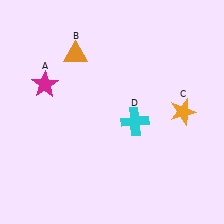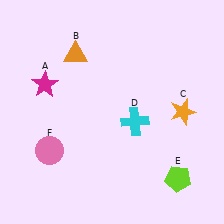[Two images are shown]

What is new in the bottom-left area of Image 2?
A pink circle (F) was added in the bottom-left area of Image 2.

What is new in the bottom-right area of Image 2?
A lime pentagon (E) was added in the bottom-right area of Image 2.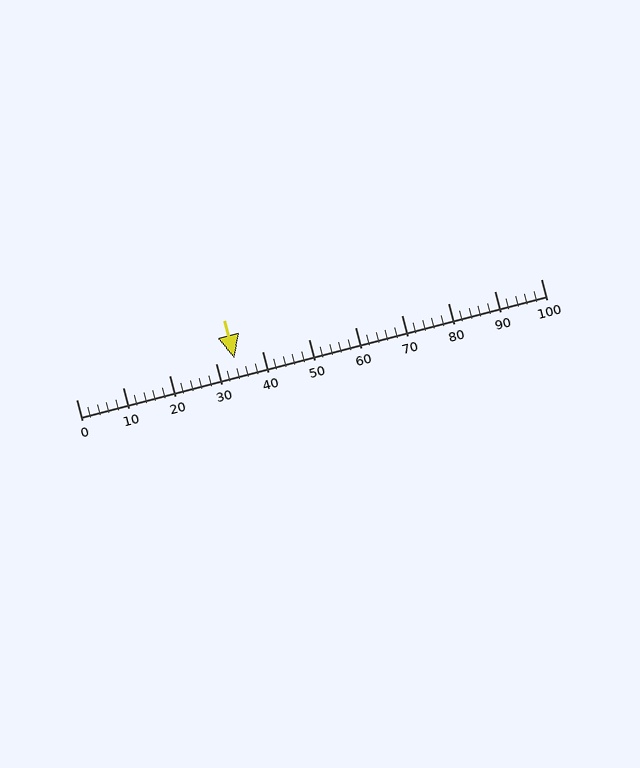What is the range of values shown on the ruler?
The ruler shows values from 0 to 100.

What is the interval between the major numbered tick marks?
The major tick marks are spaced 10 units apart.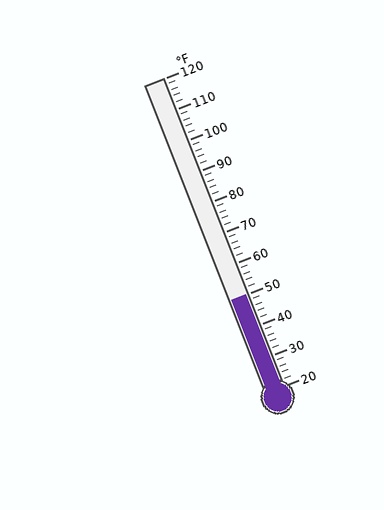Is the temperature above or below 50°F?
The temperature is at 50°F.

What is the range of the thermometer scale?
The thermometer scale ranges from 20°F to 120°F.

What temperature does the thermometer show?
The thermometer shows approximately 50°F.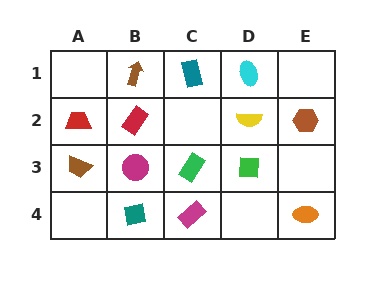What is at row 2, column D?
A yellow semicircle.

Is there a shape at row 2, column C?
No, that cell is empty.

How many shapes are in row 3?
4 shapes.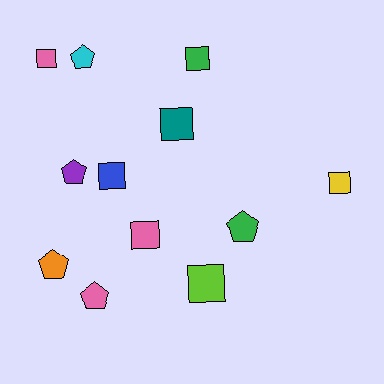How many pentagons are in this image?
There are 5 pentagons.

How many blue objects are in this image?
There is 1 blue object.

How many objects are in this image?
There are 12 objects.